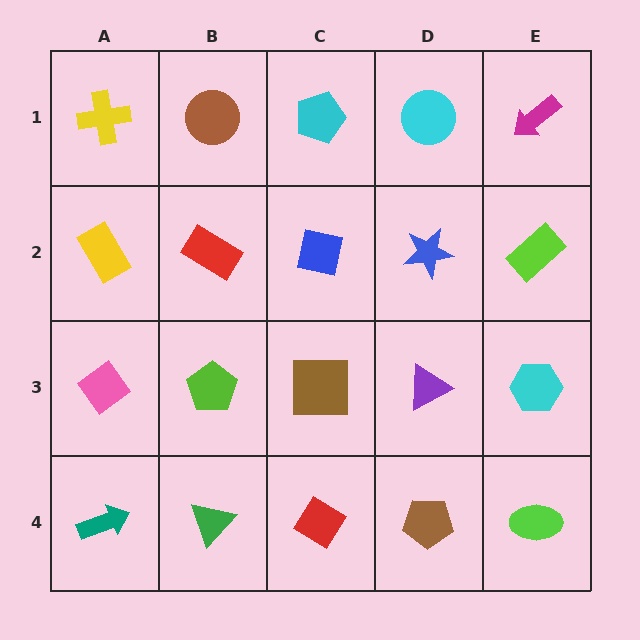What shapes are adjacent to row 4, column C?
A brown square (row 3, column C), a green triangle (row 4, column B), a brown pentagon (row 4, column D).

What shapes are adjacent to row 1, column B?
A red rectangle (row 2, column B), a yellow cross (row 1, column A), a cyan pentagon (row 1, column C).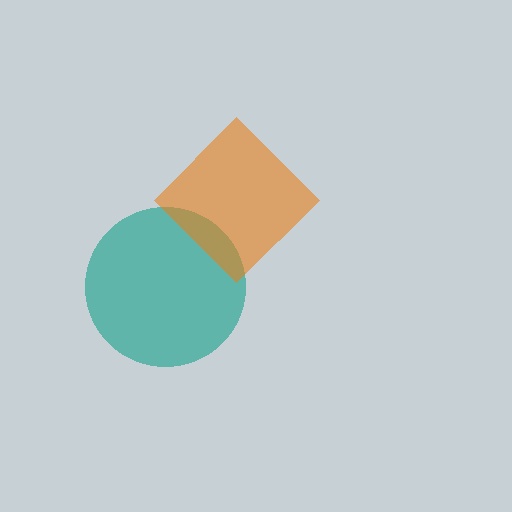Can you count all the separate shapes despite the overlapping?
Yes, there are 2 separate shapes.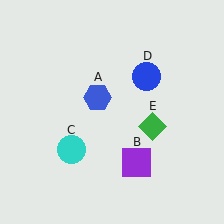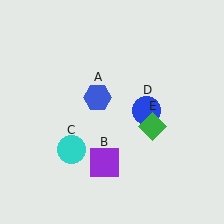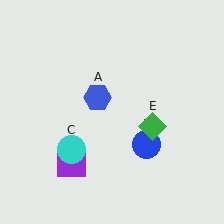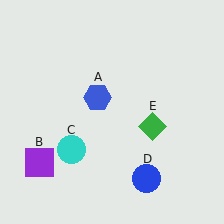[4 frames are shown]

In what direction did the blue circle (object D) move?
The blue circle (object D) moved down.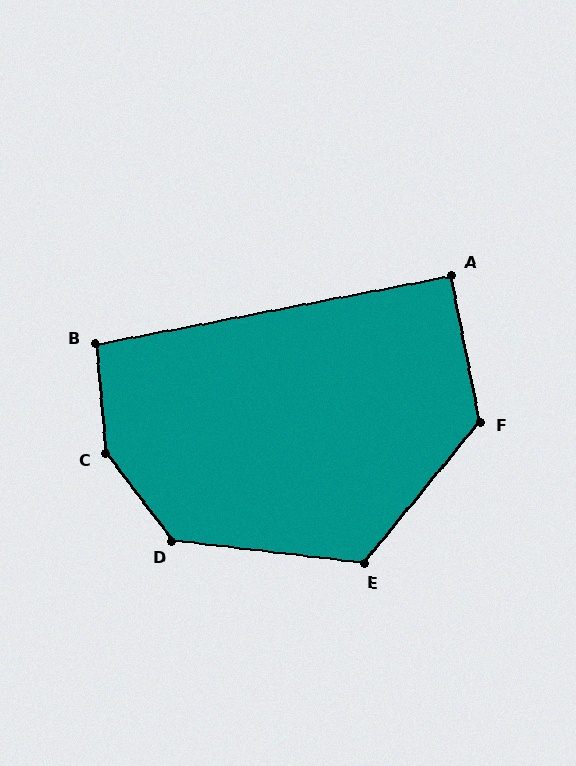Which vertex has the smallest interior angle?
A, at approximately 90 degrees.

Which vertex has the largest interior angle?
C, at approximately 147 degrees.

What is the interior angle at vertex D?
Approximately 134 degrees (obtuse).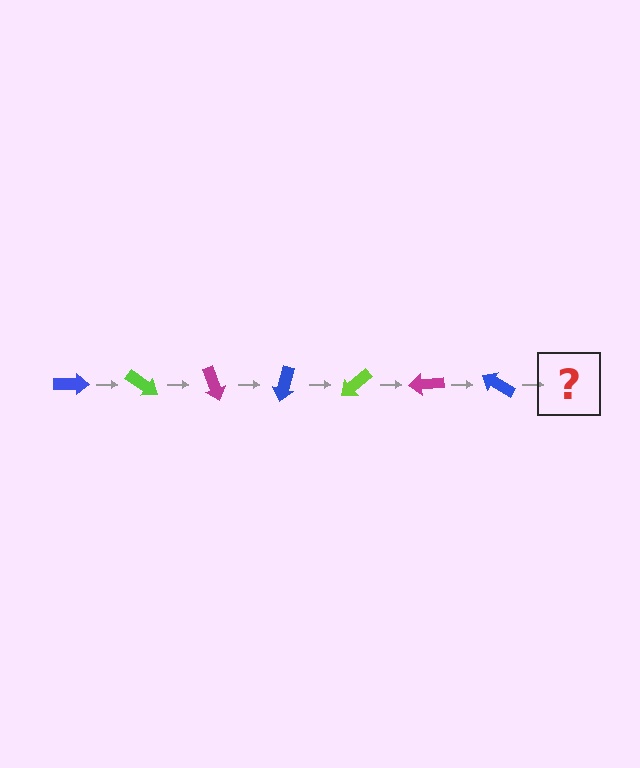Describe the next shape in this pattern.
It should be a lime arrow, rotated 245 degrees from the start.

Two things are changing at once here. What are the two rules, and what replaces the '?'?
The two rules are that it rotates 35 degrees each step and the color cycles through blue, lime, and magenta. The '?' should be a lime arrow, rotated 245 degrees from the start.